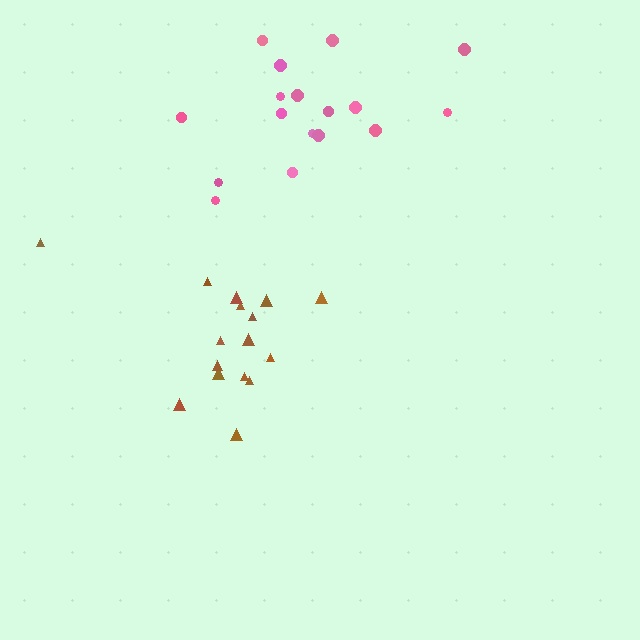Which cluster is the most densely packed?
Pink.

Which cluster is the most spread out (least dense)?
Brown.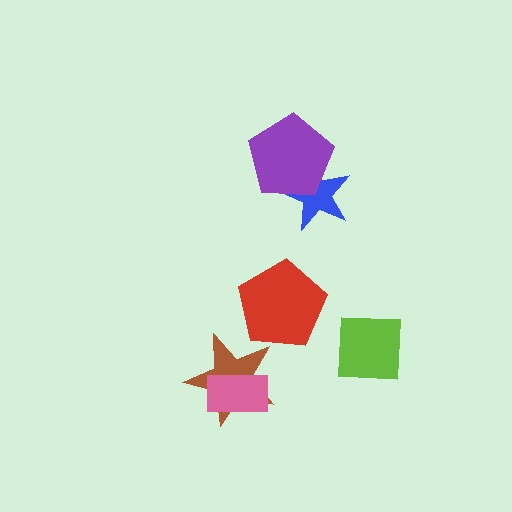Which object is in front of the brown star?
The pink rectangle is in front of the brown star.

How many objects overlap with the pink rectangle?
1 object overlaps with the pink rectangle.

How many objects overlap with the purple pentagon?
1 object overlaps with the purple pentagon.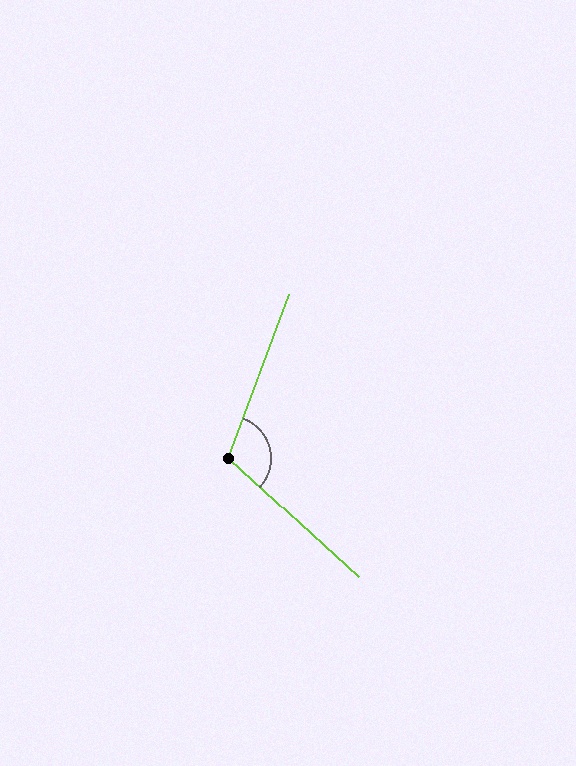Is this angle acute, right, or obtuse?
It is obtuse.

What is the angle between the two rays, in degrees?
Approximately 112 degrees.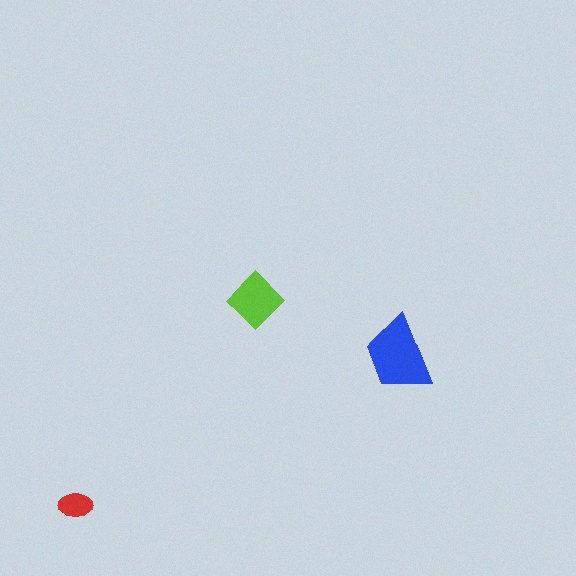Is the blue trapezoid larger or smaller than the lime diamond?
Larger.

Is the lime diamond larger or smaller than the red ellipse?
Larger.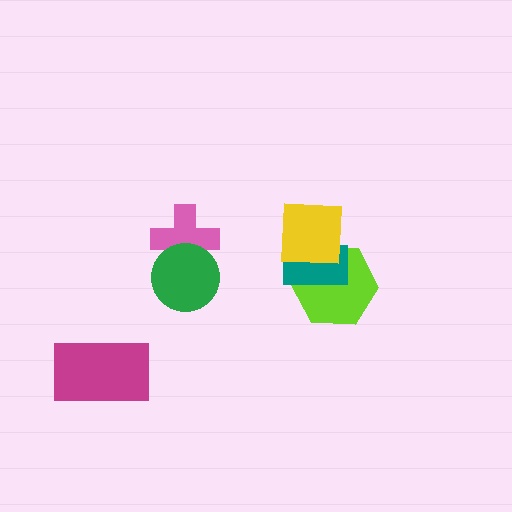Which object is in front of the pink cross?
The green circle is in front of the pink cross.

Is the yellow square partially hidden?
No, no other shape covers it.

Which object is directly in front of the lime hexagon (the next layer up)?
The teal rectangle is directly in front of the lime hexagon.